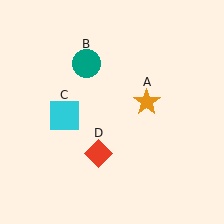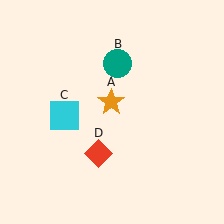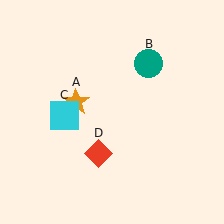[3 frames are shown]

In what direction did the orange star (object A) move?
The orange star (object A) moved left.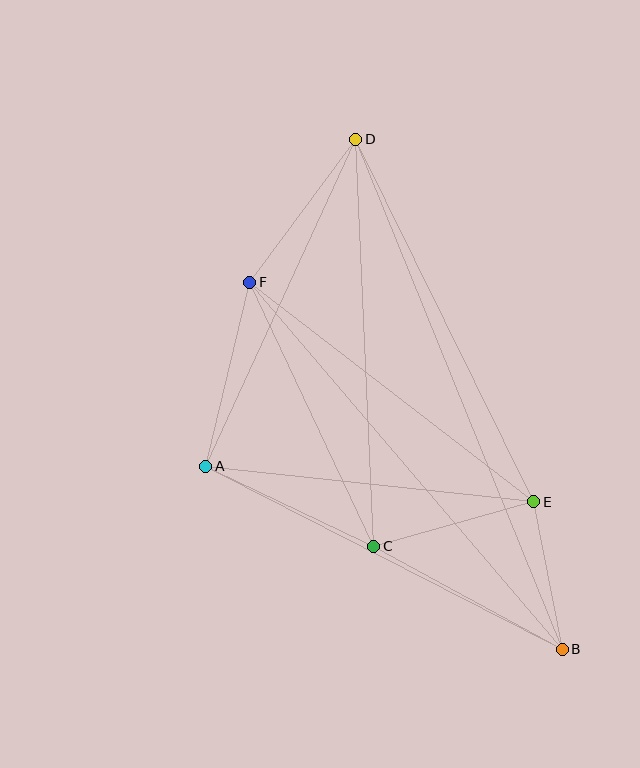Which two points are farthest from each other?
Points B and D are farthest from each other.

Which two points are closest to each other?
Points B and E are closest to each other.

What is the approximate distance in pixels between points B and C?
The distance between B and C is approximately 215 pixels.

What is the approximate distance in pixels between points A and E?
The distance between A and E is approximately 330 pixels.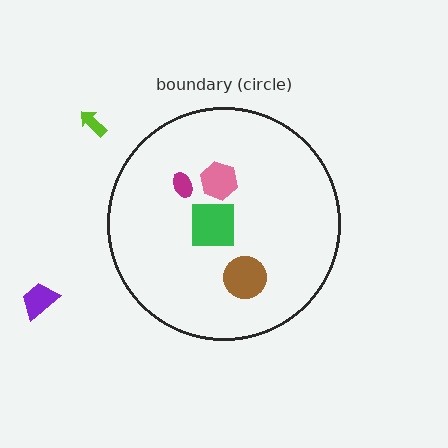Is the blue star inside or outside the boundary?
Inside.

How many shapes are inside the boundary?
5 inside, 2 outside.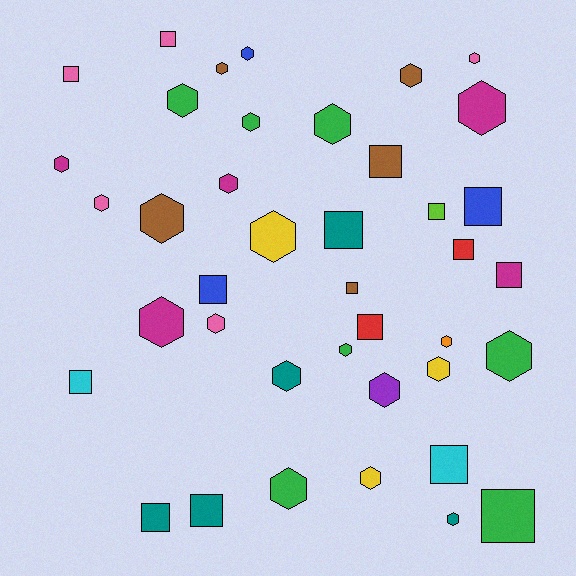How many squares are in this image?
There are 16 squares.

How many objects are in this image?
There are 40 objects.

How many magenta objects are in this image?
There are 5 magenta objects.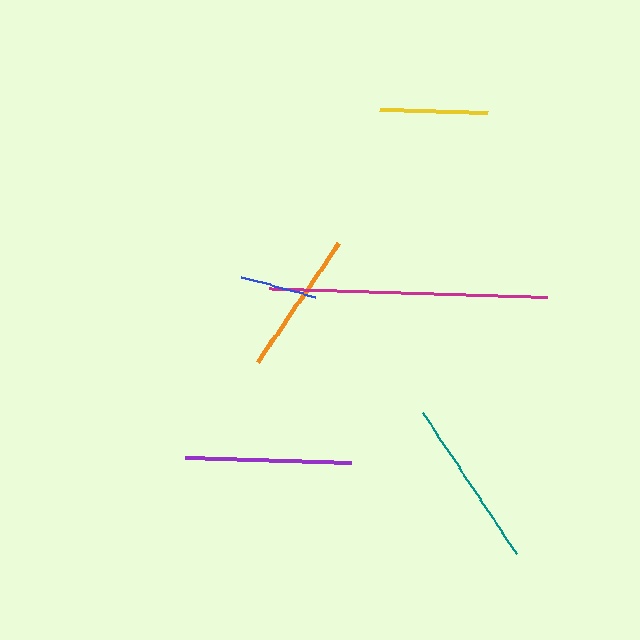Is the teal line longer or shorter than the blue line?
The teal line is longer than the blue line.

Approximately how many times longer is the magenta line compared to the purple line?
The magenta line is approximately 1.7 times the length of the purple line.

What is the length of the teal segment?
The teal segment is approximately 170 pixels long.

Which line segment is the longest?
The magenta line is the longest at approximately 279 pixels.